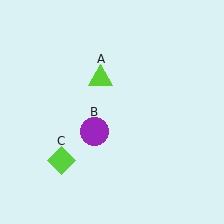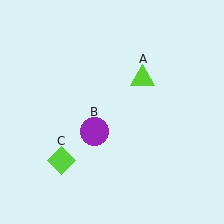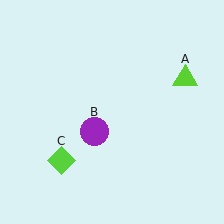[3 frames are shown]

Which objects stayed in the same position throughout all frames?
Purple circle (object B) and lime diamond (object C) remained stationary.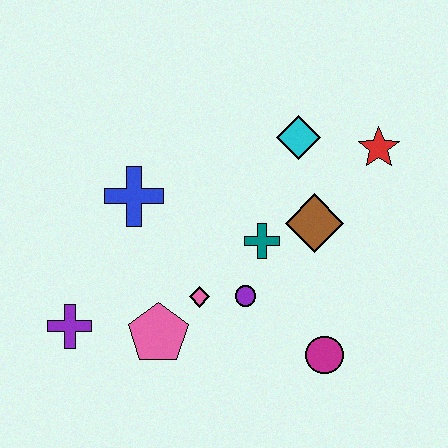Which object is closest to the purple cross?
The pink pentagon is closest to the purple cross.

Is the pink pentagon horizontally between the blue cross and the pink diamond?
Yes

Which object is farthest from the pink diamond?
The red star is farthest from the pink diamond.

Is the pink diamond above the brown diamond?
No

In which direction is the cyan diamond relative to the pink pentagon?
The cyan diamond is above the pink pentagon.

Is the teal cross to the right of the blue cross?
Yes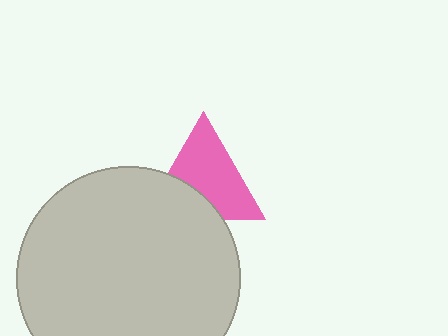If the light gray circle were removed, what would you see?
You would see the complete pink triangle.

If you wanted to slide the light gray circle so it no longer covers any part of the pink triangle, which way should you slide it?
Slide it down — that is the most direct way to separate the two shapes.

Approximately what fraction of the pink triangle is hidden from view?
Roughly 33% of the pink triangle is hidden behind the light gray circle.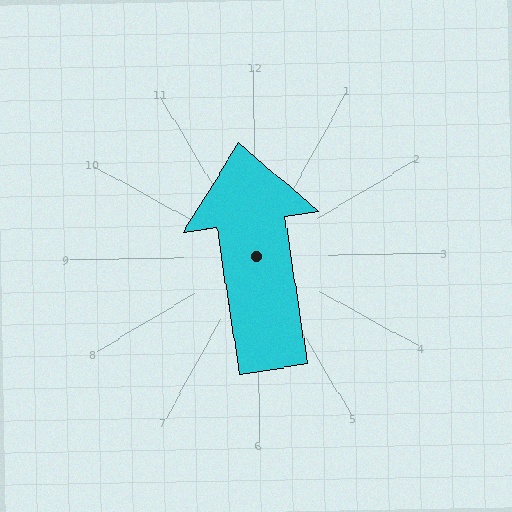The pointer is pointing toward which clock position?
Roughly 12 o'clock.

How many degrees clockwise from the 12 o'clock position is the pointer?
Approximately 352 degrees.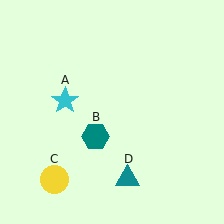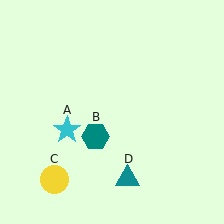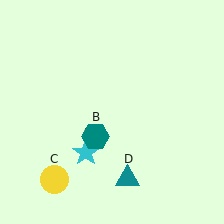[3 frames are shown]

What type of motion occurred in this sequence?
The cyan star (object A) rotated counterclockwise around the center of the scene.